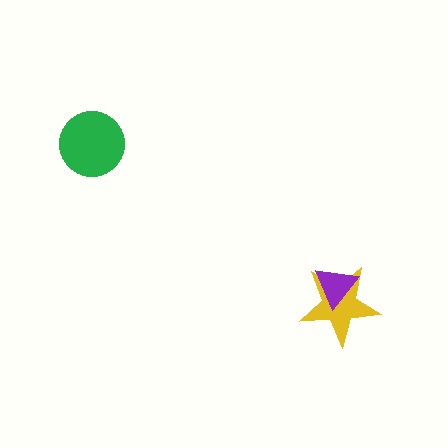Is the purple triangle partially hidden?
No, no other shape covers it.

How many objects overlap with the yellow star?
1 object overlaps with the yellow star.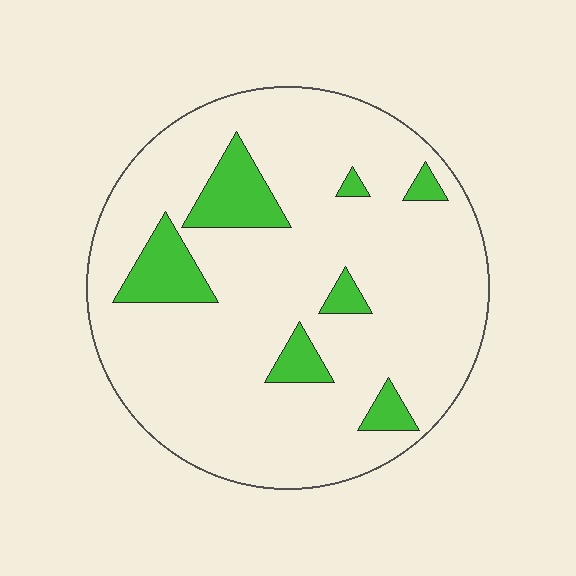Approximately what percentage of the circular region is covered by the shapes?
Approximately 15%.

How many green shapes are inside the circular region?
7.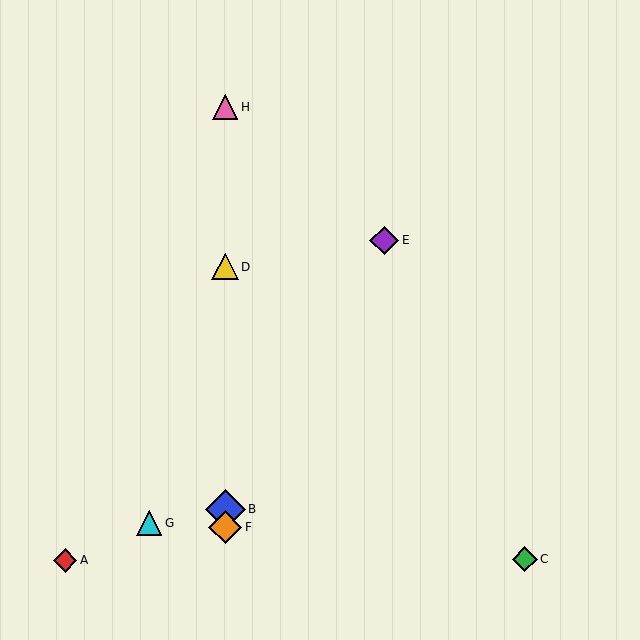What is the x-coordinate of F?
Object F is at x≈225.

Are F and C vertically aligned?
No, F is at x≈225 and C is at x≈525.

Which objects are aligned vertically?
Objects B, D, F, H are aligned vertically.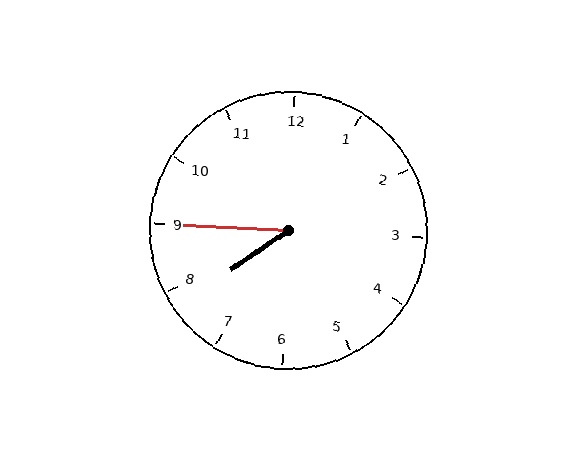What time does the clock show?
7:45.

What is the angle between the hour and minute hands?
Approximately 38 degrees.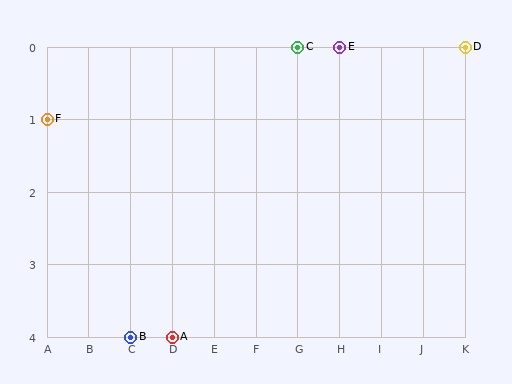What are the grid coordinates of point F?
Point F is at grid coordinates (A, 1).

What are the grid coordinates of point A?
Point A is at grid coordinates (D, 4).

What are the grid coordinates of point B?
Point B is at grid coordinates (C, 4).